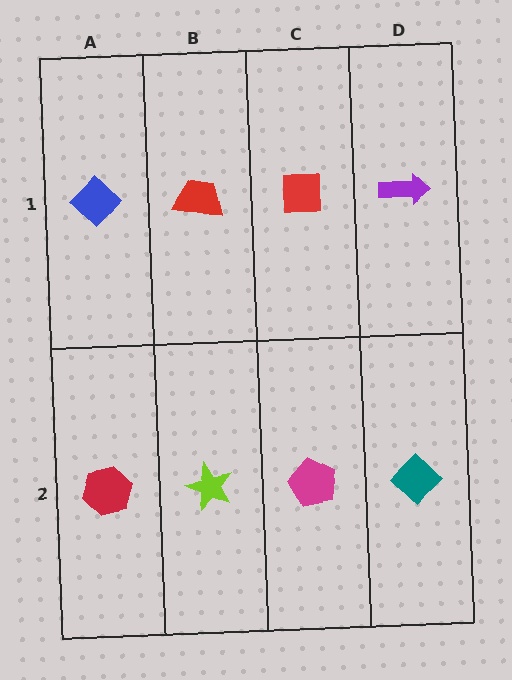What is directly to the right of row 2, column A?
A lime star.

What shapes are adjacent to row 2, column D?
A purple arrow (row 1, column D), a magenta pentagon (row 2, column C).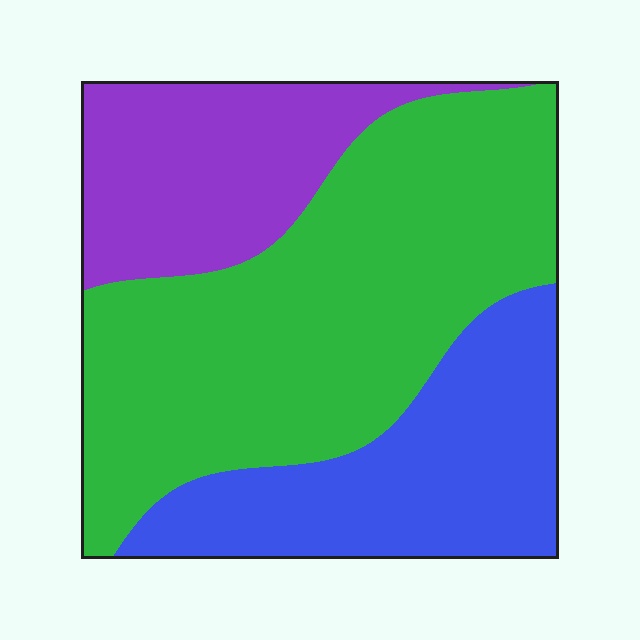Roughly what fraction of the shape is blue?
Blue covers 27% of the shape.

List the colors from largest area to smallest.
From largest to smallest: green, blue, purple.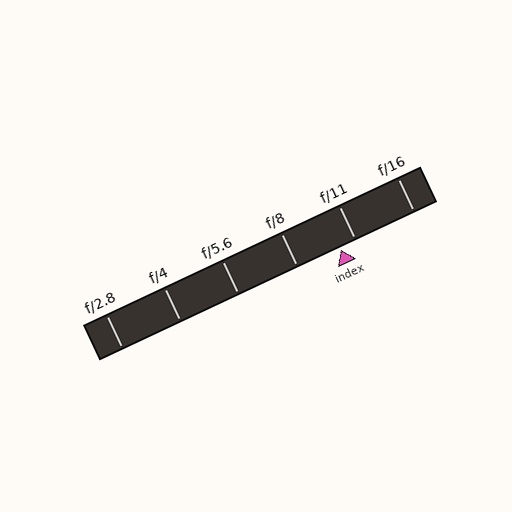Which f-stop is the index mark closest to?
The index mark is closest to f/11.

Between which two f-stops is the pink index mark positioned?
The index mark is between f/8 and f/11.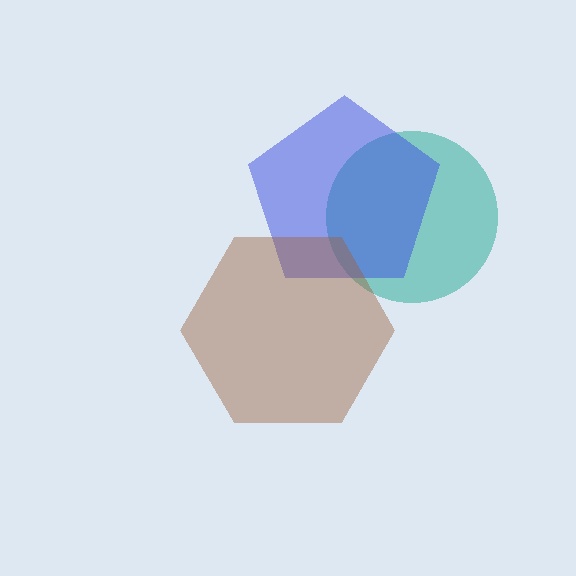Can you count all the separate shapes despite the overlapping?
Yes, there are 3 separate shapes.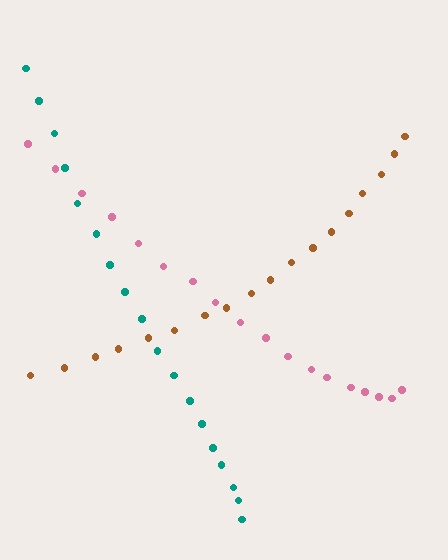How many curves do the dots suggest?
There are 3 distinct paths.